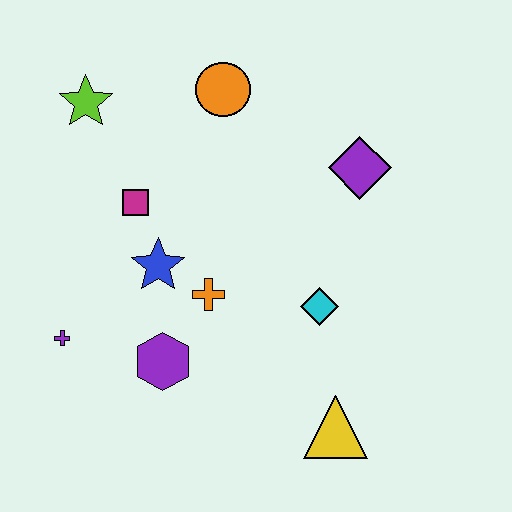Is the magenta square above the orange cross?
Yes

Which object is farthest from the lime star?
The yellow triangle is farthest from the lime star.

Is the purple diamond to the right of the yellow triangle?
Yes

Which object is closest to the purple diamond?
The cyan diamond is closest to the purple diamond.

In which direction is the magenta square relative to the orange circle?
The magenta square is below the orange circle.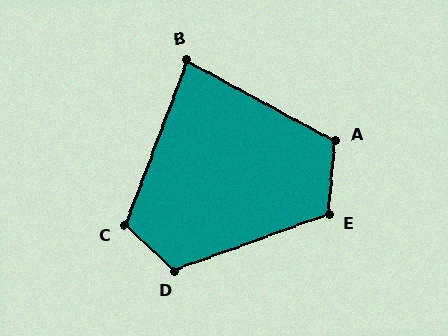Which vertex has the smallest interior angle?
B, at approximately 82 degrees.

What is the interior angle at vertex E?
Approximately 115 degrees (obtuse).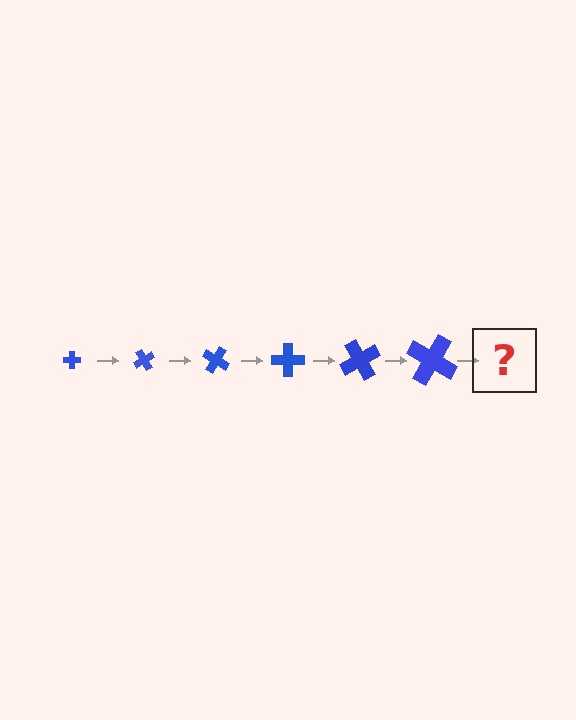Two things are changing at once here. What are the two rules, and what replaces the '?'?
The two rules are that the cross grows larger each step and it rotates 60 degrees each step. The '?' should be a cross, larger than the previous one and rotated 360 degrees from the start.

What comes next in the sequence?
The next element should be a cross, larger than the previous one and rotated 360 degrees from the start.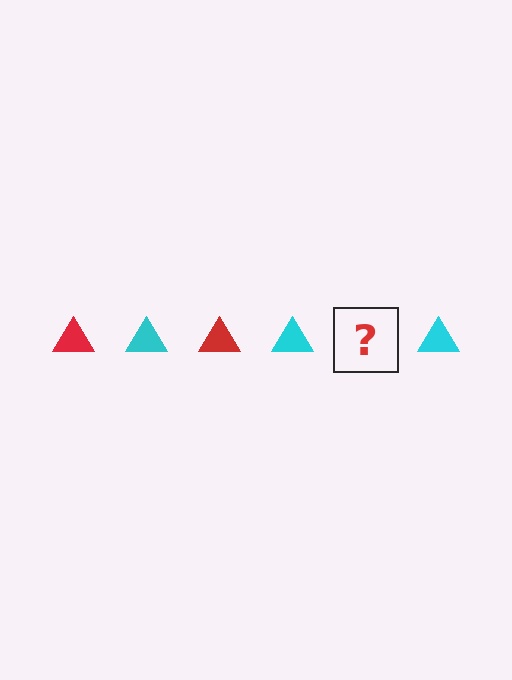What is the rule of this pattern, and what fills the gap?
The rule is that the pattern cycles through red, cyan triangles. The gap should be filled with a red triangle.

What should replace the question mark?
The question mark should be replaced with a red triangle.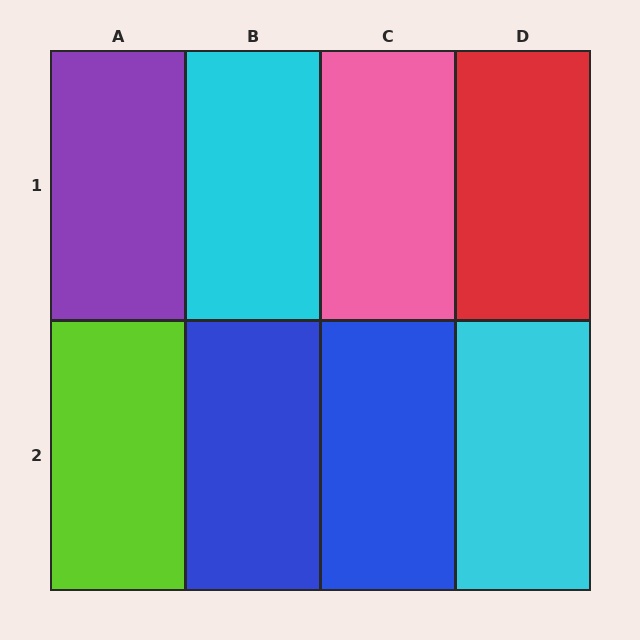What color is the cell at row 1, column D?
Red.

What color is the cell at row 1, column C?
Pink.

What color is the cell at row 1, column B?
Cyan.